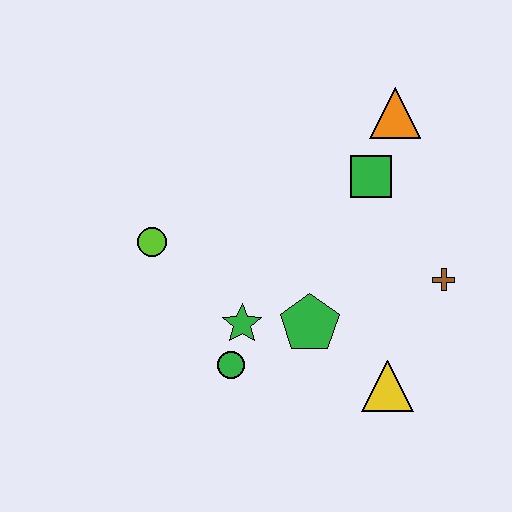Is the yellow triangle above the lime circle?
No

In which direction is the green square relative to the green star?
The green square is above the green star.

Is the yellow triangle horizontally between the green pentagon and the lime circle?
No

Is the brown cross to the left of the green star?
No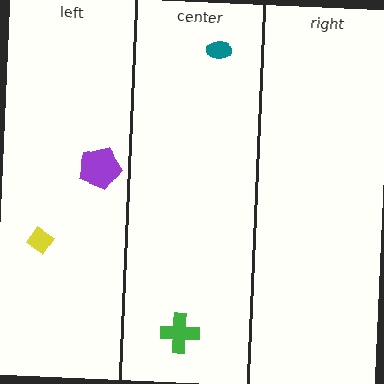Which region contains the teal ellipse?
The center region.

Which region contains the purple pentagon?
The left region.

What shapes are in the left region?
The yellow diamond, the purple pentagon.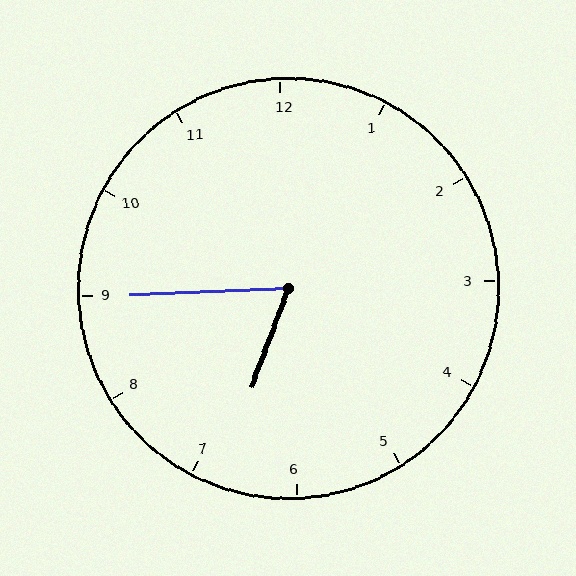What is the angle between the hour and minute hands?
Approximately 68 degrees.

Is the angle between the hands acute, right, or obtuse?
It is acute.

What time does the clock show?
6:45.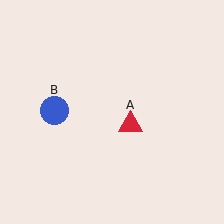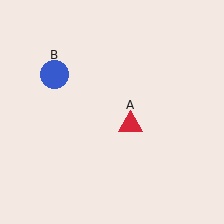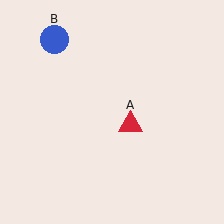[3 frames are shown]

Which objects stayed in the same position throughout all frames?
Red triangle (object A) remained stationary.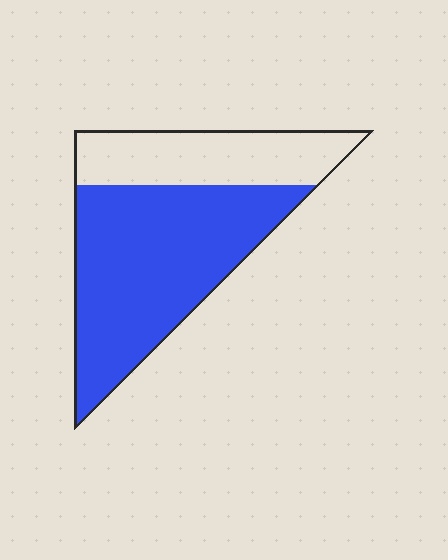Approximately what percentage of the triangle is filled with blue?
Approximately 65%.